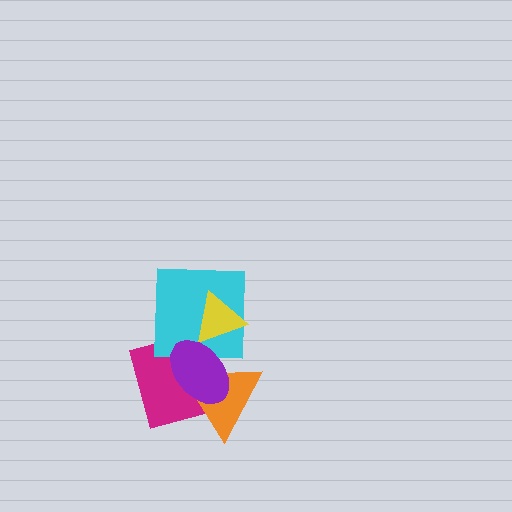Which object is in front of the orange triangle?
The purple ellipse is in front of the orange triangle.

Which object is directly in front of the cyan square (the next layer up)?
The yellow triangle is directly in front of the cyan square.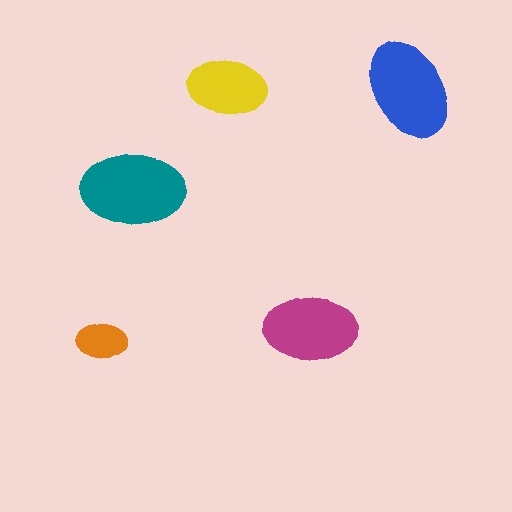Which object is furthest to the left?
The orange ellipse is leftmost.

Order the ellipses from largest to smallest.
the teal one, the blue one, the magenta one, the yellow one, the orange one.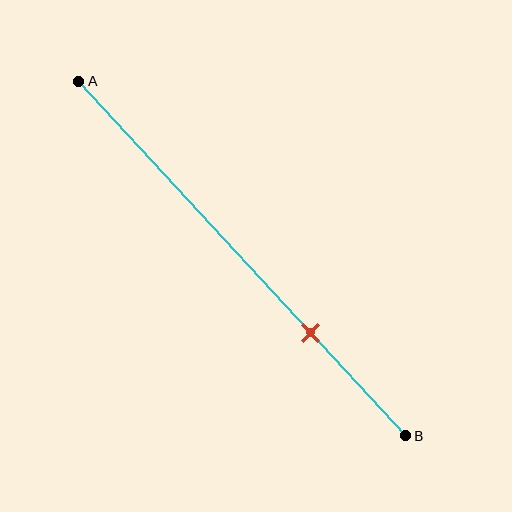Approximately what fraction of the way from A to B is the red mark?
The red mark is approximately 70% of the way from A to B.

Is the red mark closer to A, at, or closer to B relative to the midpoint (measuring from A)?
The red mark is closer to point B than the midpoint of segment AB.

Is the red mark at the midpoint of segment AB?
No, the mark is at about 70% from A, not at the 50% midpoint.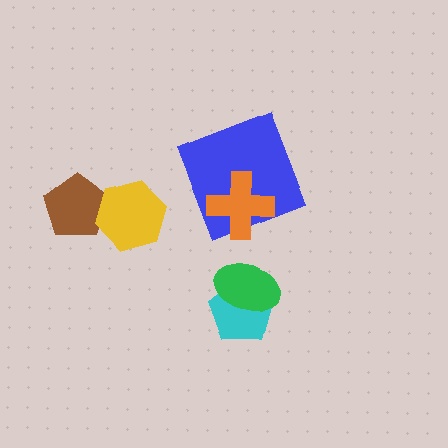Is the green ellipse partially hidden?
No, no other shape covers it.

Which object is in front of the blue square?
The orange cross is in front of the blue square.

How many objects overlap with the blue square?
1 object overlaps with the blue square.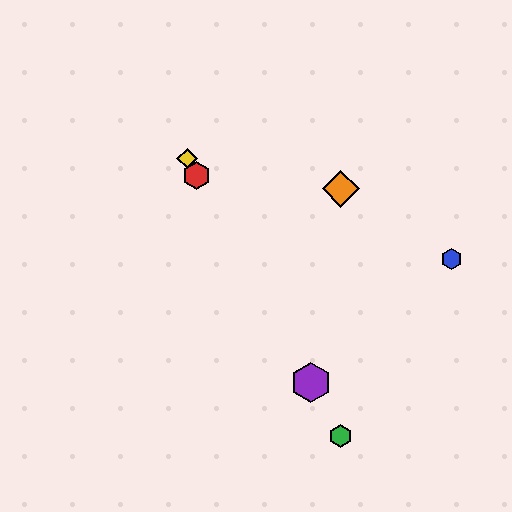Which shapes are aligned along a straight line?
The red hexagon, the green hexagon, the yellow diamond, the purple hexagon are aligned along a straight line.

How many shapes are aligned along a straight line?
4 shapes (the red hexagon, the green hexagon, the yellow diamond, the purple hexagon) are aligned along a straight line.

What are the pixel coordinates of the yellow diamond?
The yellow diamond is at (187, 158).